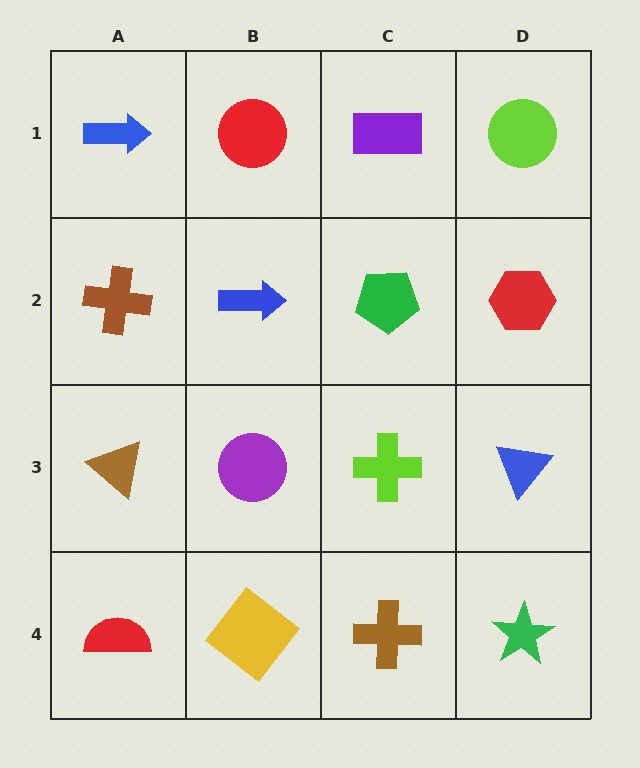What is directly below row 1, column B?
A blue arrow.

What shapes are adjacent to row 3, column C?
A green pentagon (row 2, column C), a brown cross (row 4, column C), a purple circle (row 3, column B), a blue triangle (row 3, column D).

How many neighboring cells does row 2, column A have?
3.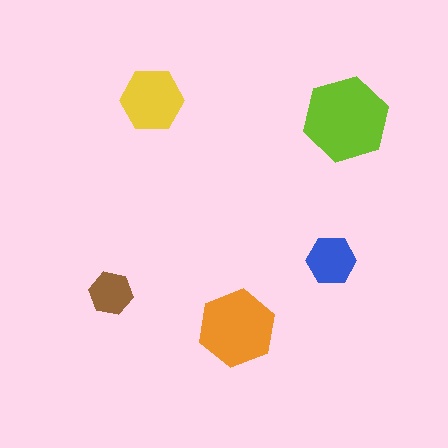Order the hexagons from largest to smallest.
the lime one, the orange one, the yellow one, the blue one, the brown one.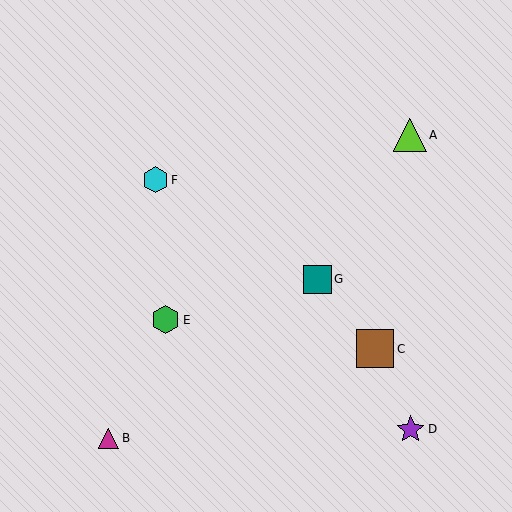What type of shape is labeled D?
Shape D is a purple star.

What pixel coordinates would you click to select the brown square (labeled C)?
Click at (375, 349) to select the brown square C.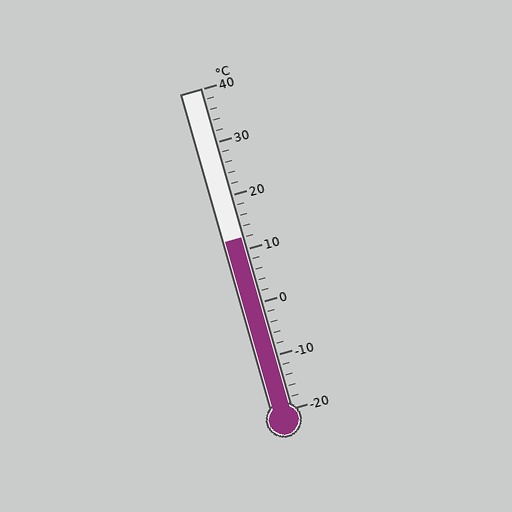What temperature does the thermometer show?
The thermometer shows approximately 12°C.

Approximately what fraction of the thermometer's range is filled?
The thermometer is filled to approximately 55% of its range.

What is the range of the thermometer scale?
The thermometer scale ranges from -20°C to 40°C.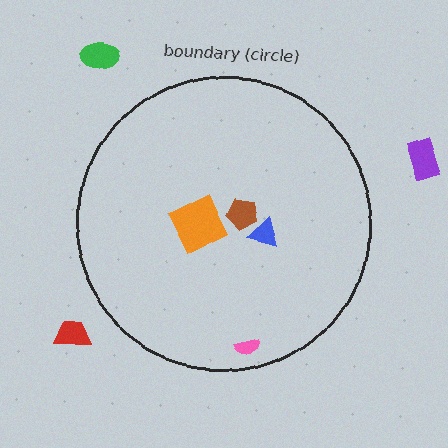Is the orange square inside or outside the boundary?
Inside.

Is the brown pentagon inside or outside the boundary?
Inside.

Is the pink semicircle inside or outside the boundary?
Inside.